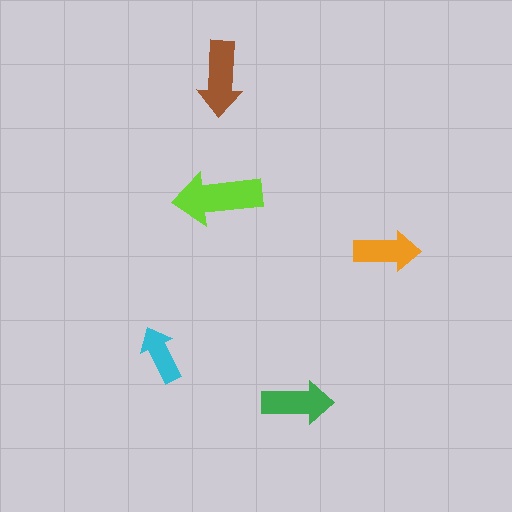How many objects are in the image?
There are 5 objects in the image.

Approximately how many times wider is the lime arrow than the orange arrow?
About 1.5 times wider.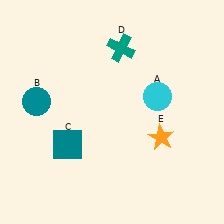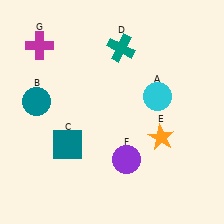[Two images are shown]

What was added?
A purple circle (F), a magenta cross (G) were added in Image 2.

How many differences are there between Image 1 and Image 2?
There are 2 differences between the two images.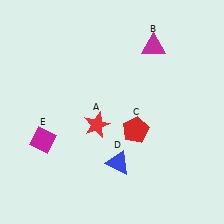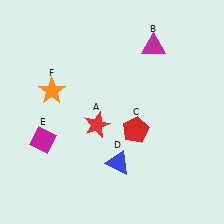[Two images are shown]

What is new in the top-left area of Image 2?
An orange star (F) was added in the top-left area of Image 2.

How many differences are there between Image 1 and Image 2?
There is 1 difference between the two images.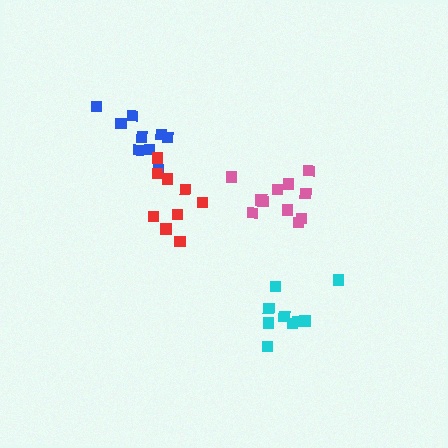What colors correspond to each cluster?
The clusters are colored: cyan, blue, red, pink.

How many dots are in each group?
Group 1: 10 dots, Group 2: 9 dots, Group 3: 9 dots, Group 4: 11 dots (39 total).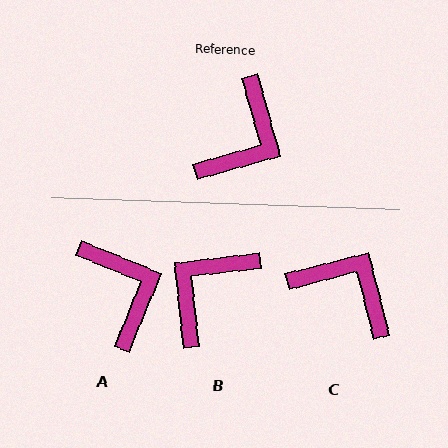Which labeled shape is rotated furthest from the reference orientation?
B, about 171 degrees away.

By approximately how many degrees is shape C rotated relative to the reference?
Approximately 89 degrees counter-clockwise.